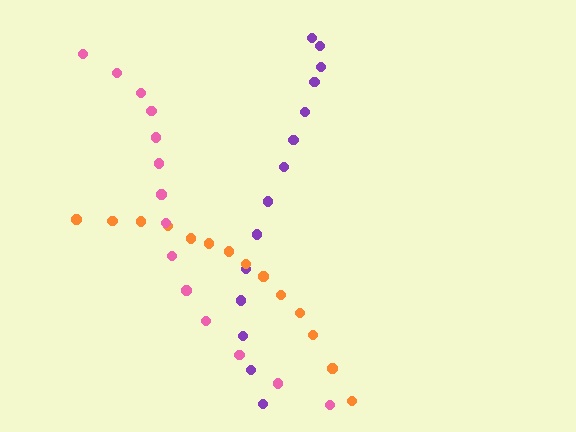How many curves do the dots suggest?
There are 3 distinct paths.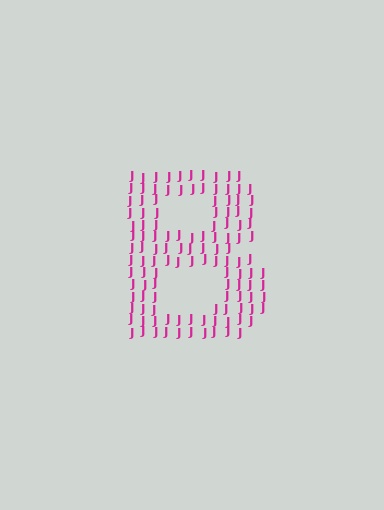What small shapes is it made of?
It is made of small letter J's.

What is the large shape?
The large shape is the letter B.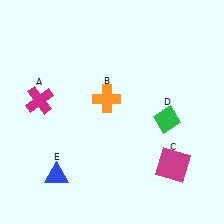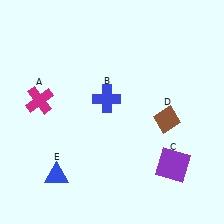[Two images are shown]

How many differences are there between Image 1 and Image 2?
There are 3 differences between the two images.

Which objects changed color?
B changed from orange to blue. C changed from magenta to purple. D changed from green to brown.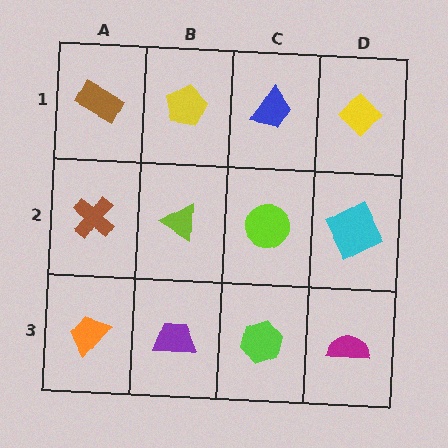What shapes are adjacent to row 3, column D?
A cyan square (row 2, column D), a lime hexagon (row 3, column C).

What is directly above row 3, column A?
A brown cross.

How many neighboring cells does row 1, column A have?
2.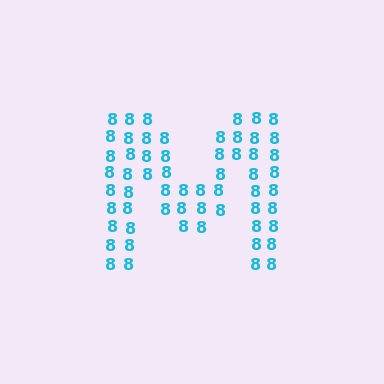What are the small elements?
The small elements are digit 8's.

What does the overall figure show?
The overall figure shows the letter M.